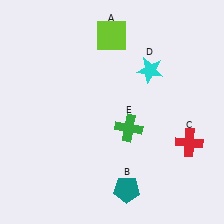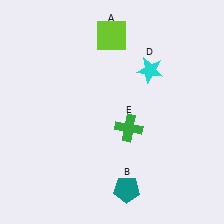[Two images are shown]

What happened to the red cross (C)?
The red cross (C) was removed in Image 2. It was in the bottom-right area of Image 1.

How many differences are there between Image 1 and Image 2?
There is 1 difference between the two images.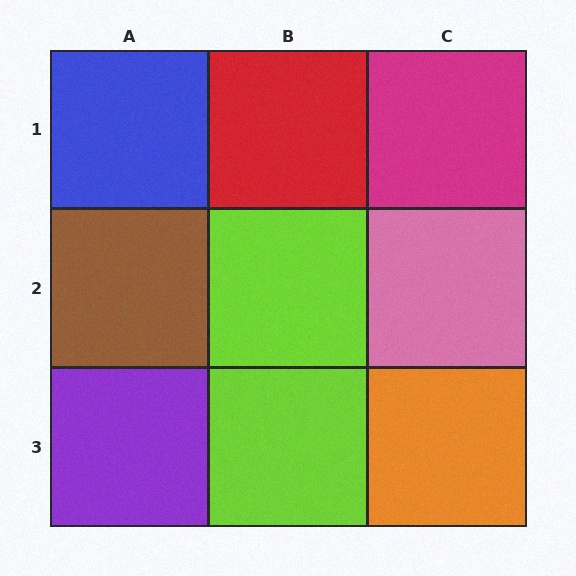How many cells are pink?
1 cell is pink.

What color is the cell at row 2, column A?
Brown.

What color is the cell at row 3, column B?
Lime.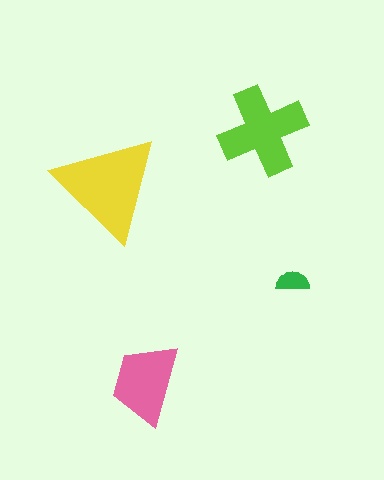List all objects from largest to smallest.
The yellow triangle, the lime cross, the pink trapezoid, the green semicircle.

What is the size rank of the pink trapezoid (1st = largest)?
3rd.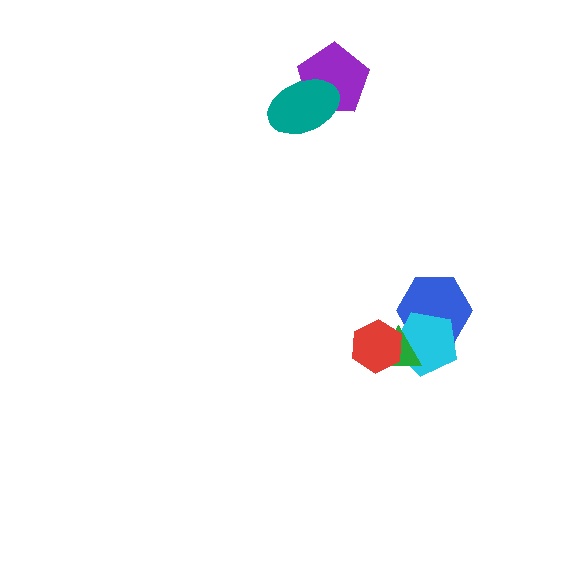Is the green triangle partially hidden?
Yes, it is partially covered by another shape.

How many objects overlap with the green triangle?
3 objects overlap with the green triangle.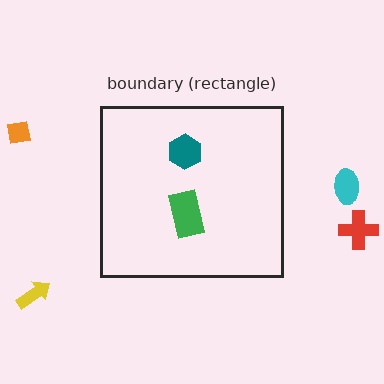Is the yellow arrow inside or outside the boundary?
Outside.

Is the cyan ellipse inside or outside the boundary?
Outside.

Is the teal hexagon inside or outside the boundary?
Inside.